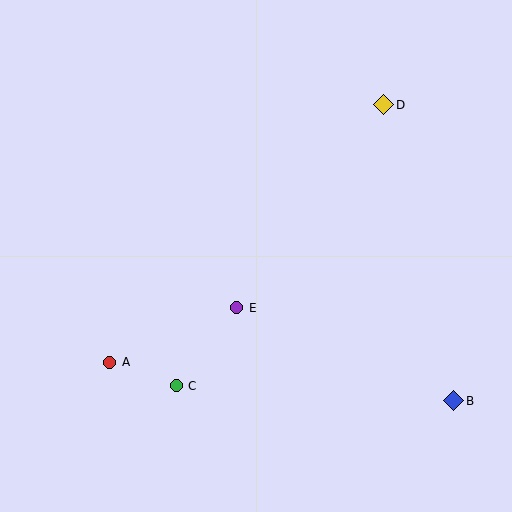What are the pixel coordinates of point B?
Point B is at (454, 401).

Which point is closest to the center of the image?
Point E at (237, 308) is closest to the center.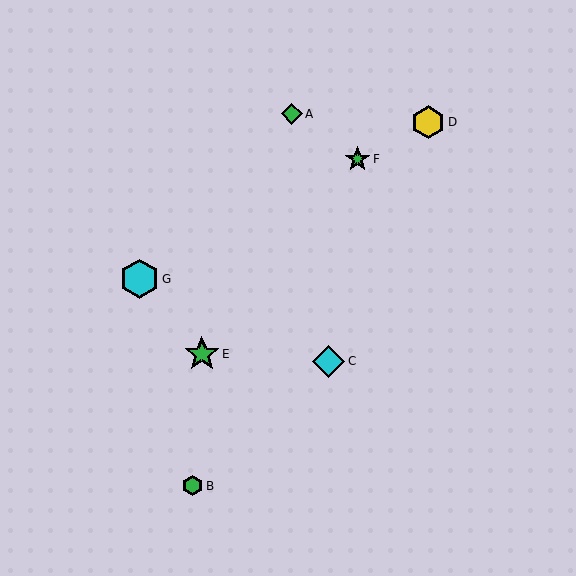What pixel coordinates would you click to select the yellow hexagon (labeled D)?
Click at (428, 122) to select the yellow hexagon D.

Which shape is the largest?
The cyan hexagon (labeled G) is the largest.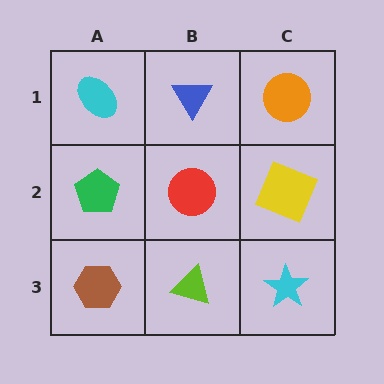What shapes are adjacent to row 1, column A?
A green pentagon (row 2, column A), a blue triangle (row 1, column B).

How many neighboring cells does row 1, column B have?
3.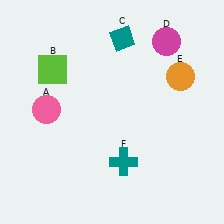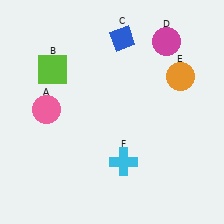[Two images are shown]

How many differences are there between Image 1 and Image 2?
There are 2 differences between the two images.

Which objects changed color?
C changed from teal to blue. F changed from teal to cyan.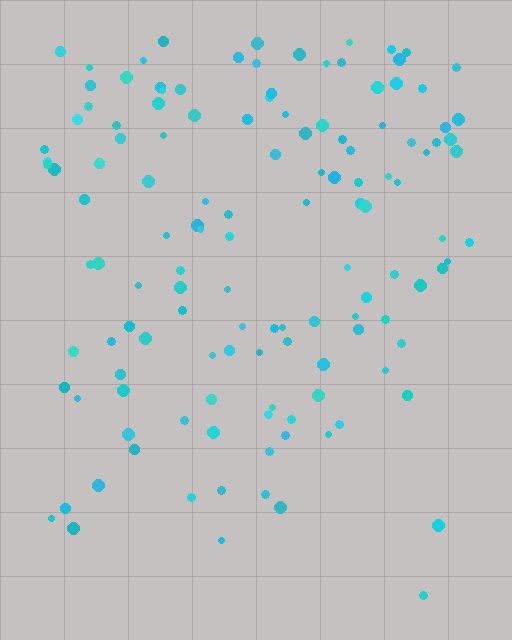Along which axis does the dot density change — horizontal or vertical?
Vertical.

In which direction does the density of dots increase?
From bottom to top, with the top side densest.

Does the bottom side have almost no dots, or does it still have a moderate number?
Still a moderate number, just noticeably fewer than the top.